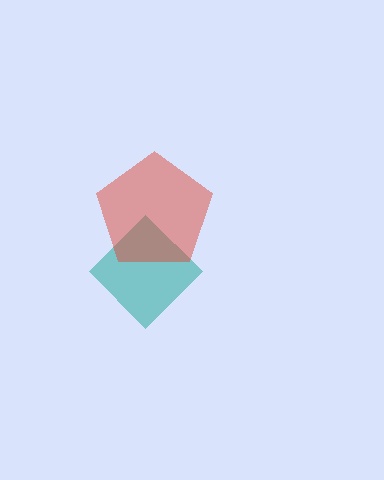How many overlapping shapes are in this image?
There are 2 overlapping shapes in the image.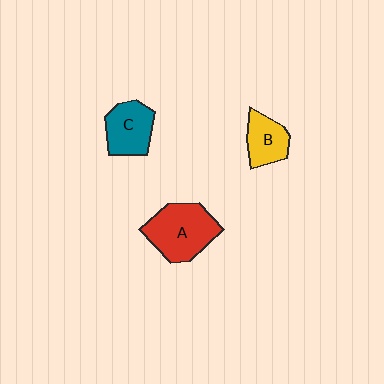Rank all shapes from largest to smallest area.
From largest to smallest: A (red), C (teal), B (yellow).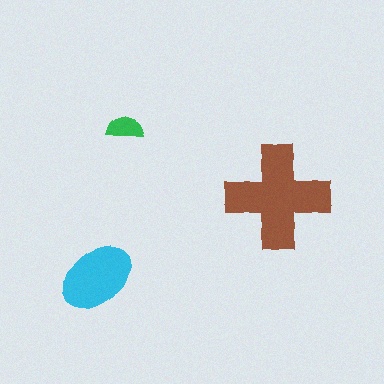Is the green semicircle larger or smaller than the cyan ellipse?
Smaller.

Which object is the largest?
The brown cross.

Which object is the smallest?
The green semicircle.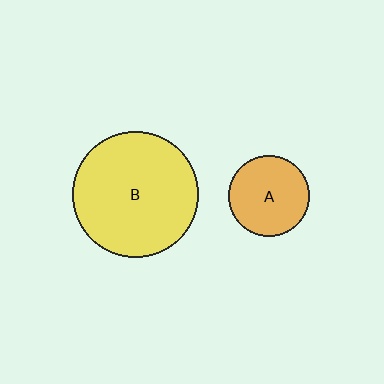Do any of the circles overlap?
No, none of the circles overlap.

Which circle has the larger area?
Circle B (yellow).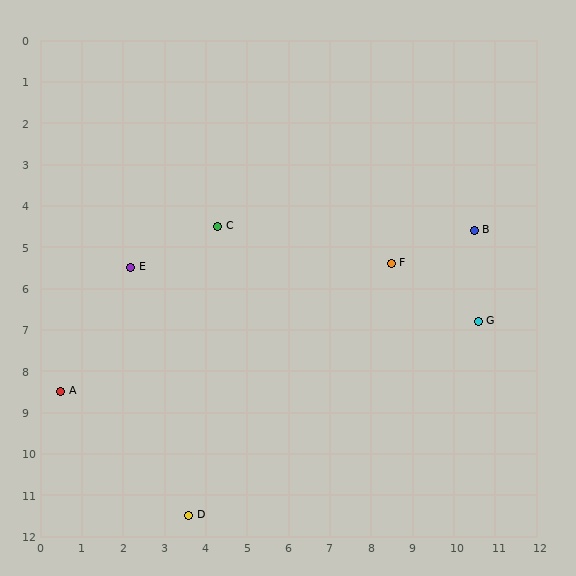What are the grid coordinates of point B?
Point B is at approximately (10.5, 4.6).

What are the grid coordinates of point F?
Point F is at approximately (8.5, 5.4).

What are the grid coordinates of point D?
Point D is at approximately (3.6, 11.5).